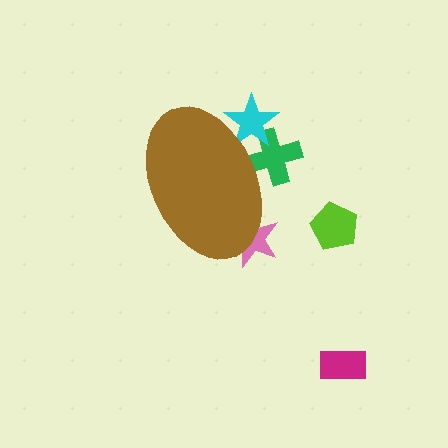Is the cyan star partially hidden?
Yes, the cyan star is partially hidden behind the brown ellipse.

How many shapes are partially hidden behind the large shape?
3 shapes are partially hidden.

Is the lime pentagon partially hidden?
No, the lime pentagon is fully visible.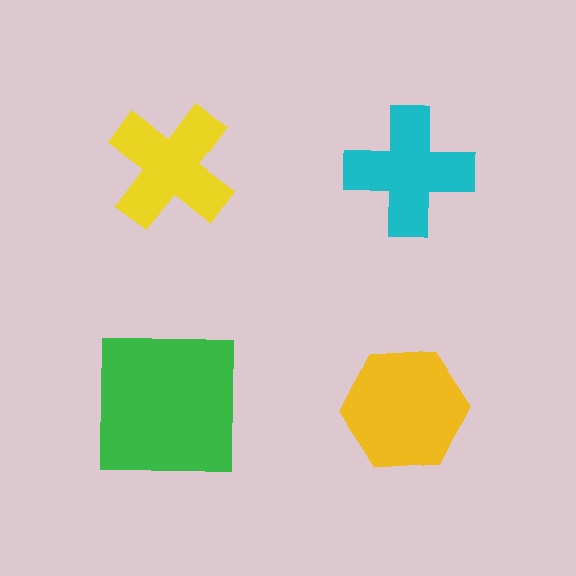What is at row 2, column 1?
A green square.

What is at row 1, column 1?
A yellow cross.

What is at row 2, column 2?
A yellow hexagon.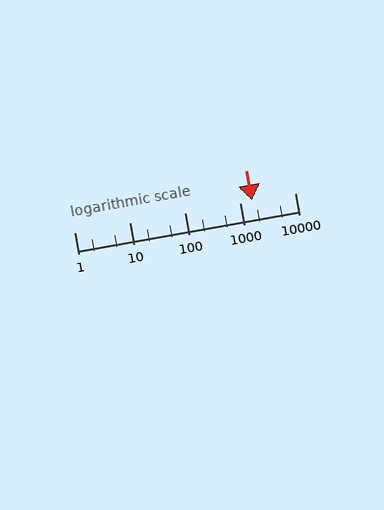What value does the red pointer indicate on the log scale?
The pointer indicates approximately 1700.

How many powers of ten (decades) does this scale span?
The scale spans 4 decades, from 1 to 10000.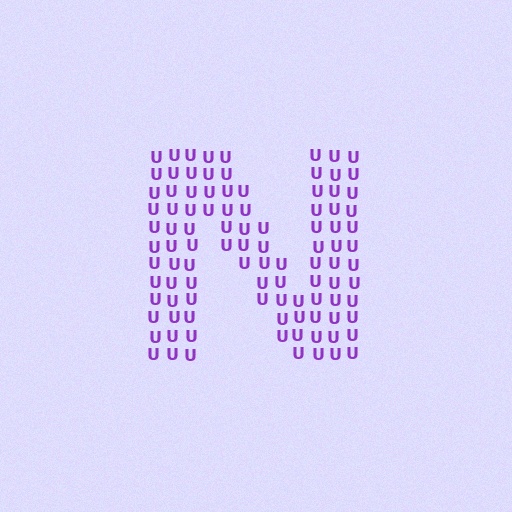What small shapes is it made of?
It is made of small letter U's.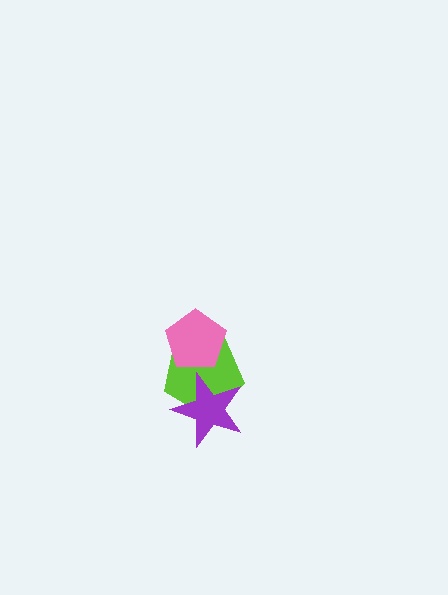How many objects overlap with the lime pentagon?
2 objects overlap with the lime pentagon.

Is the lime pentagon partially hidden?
Yes, it is partially covered by another shape.